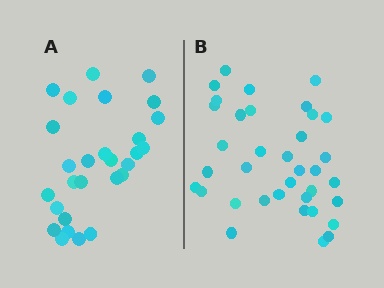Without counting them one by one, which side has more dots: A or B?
Region B (the right region) has more dots.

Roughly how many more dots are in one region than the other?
Region B has roughly 8 or so more dots than region A.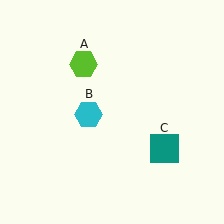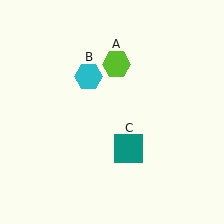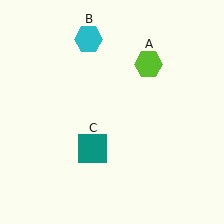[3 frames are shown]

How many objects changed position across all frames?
3 objects changed position: lime hexagon (object A), cyan hexagon (object B), teal square (object C).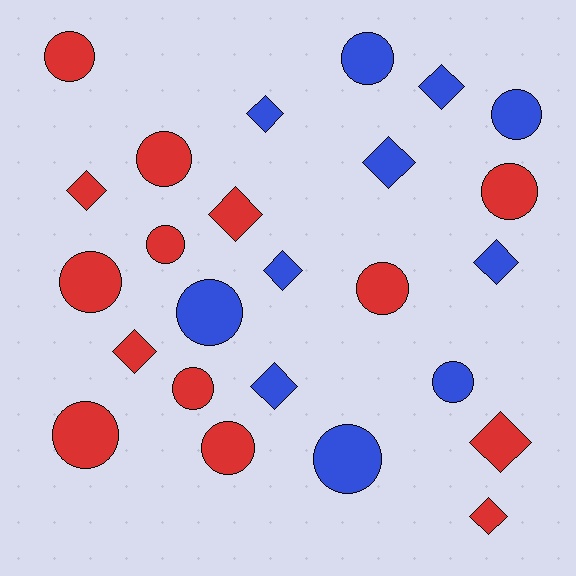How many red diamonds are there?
There are 5 red diamonds.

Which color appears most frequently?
Red, with 14 objects.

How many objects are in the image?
There are 25 objects.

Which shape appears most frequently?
Circle, with 14 objects.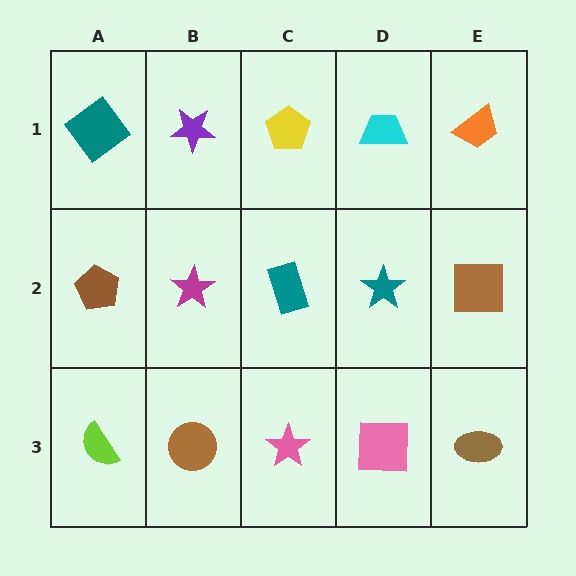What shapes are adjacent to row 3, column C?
A teal rectangle (row 2, column C), a brown circle (row 3, column B), a pink square (row 3, column D).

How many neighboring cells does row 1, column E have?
2.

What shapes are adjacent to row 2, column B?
A purple star (row 1, column B), a brown circle (row 3, column B), a brown pentagon (row 2, column A), a teal rectangle (row 2, column C).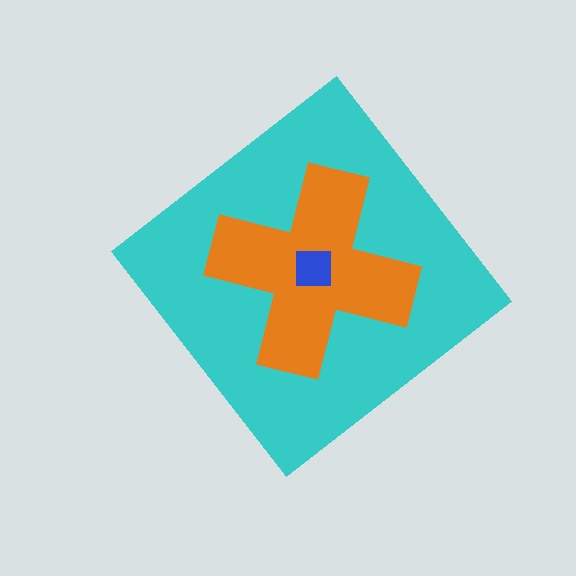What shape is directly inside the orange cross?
The blue square.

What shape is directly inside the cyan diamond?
The orange cross.